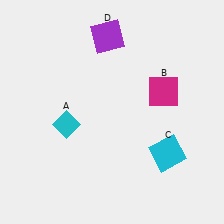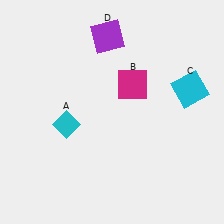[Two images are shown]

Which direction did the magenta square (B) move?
The magenta square (B) moved left.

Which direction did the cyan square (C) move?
The cyan square (C) moved up.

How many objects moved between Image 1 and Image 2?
2 objects moved between the two images.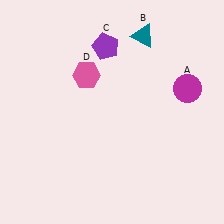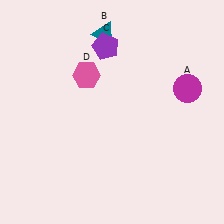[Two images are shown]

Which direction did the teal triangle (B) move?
The teal triangle (B) moved left.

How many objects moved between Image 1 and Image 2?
1 object moved between the two images.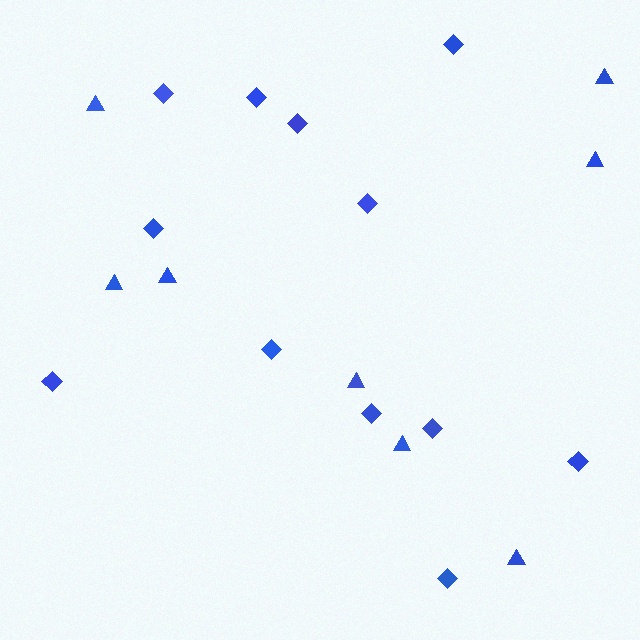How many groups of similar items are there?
There are 2 groups: one group of triangles (8) and one group of diamonds (12).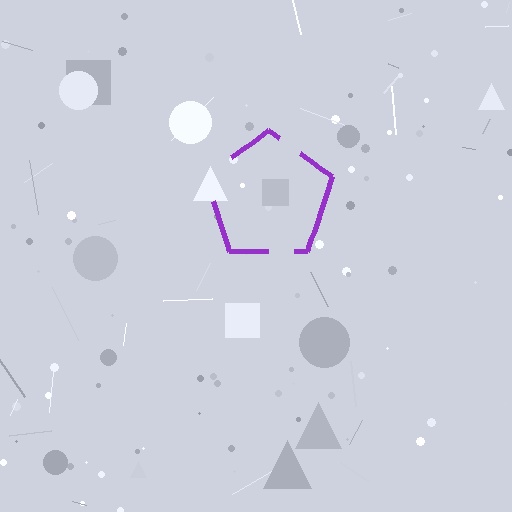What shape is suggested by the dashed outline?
The dashed outline suggests a pentagon.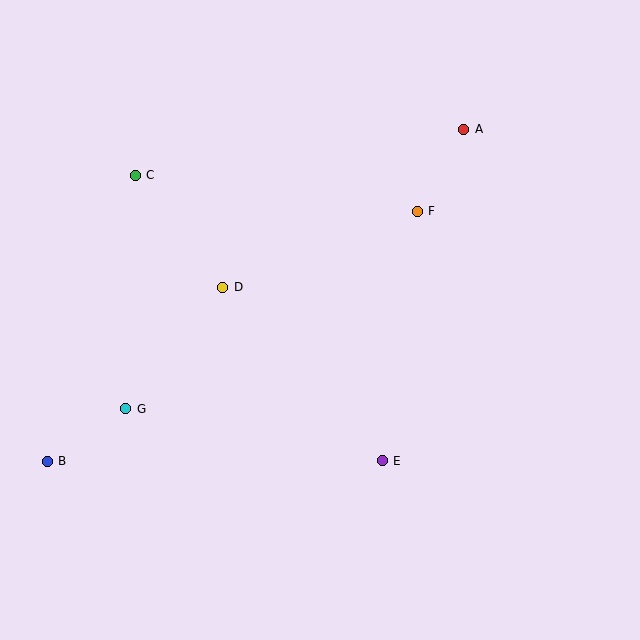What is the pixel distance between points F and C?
The distance between F and C is 284 pixels.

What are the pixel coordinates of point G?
Point G is at (126, 409).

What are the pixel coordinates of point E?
Point E is at (382, 461).